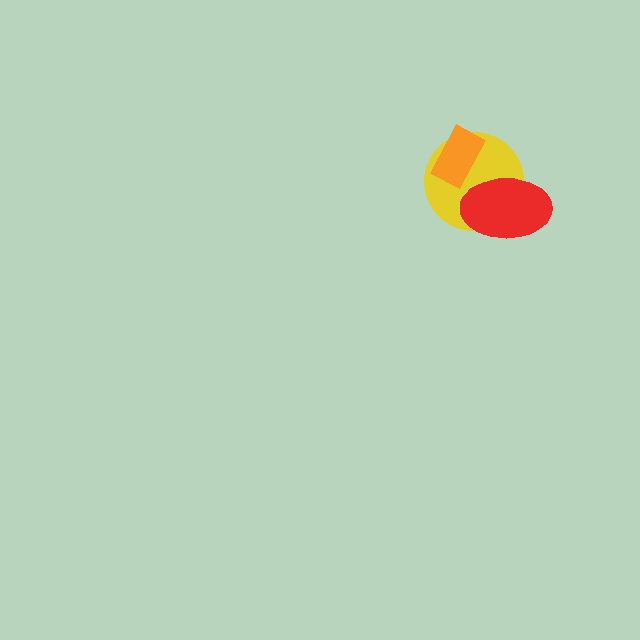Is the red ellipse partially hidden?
No, no other shape covers it.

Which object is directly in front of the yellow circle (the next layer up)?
The red ellipse is directly in front of the yellow circle.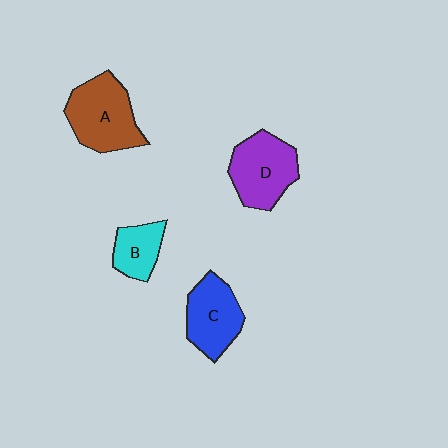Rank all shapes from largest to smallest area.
From largest to smallest: A (brown), D (purple), C (blue), B (cyan).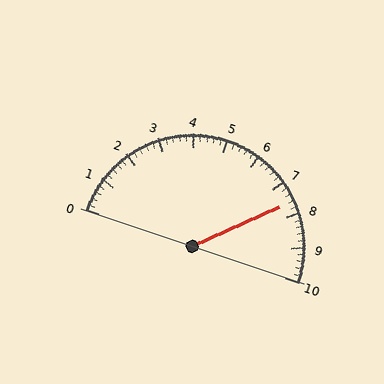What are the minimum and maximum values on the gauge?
The gauge ranges from 0 to 10.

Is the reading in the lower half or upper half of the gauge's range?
The reading is in the upper half of the range (0 to 10).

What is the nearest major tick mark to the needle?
The nearest major tick mark is 8.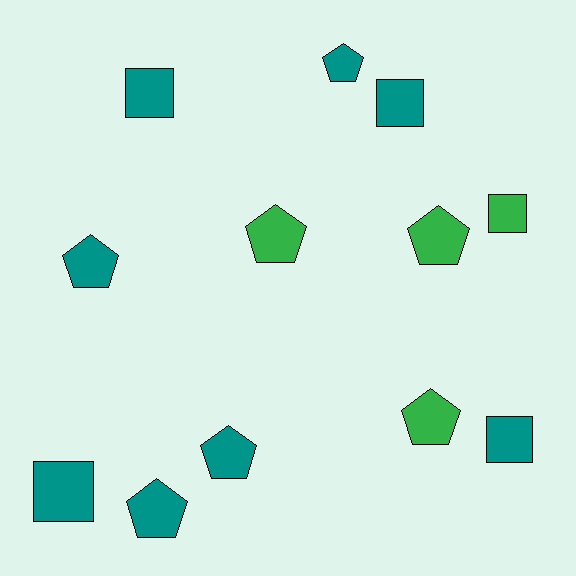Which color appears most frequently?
Teal, with 8 objects.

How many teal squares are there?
There are 4 teal squares.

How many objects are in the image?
There are 12 objects.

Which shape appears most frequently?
Pentagon, with 7 objects.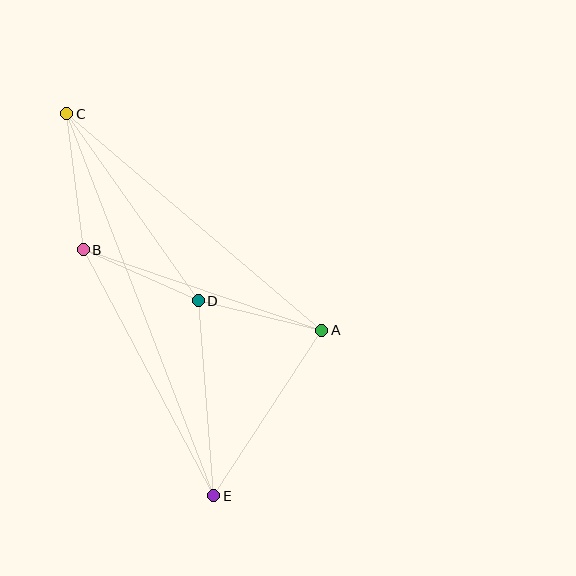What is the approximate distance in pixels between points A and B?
The distance between A and B is approximately 252 pixels.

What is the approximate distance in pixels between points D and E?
The distance between D and E is approximately 196 pixels.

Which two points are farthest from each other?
Points C and E are farthest from each other.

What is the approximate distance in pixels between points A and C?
The distance between A and C is approximately 334 pixels.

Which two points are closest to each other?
Points B and D are closest to each other.